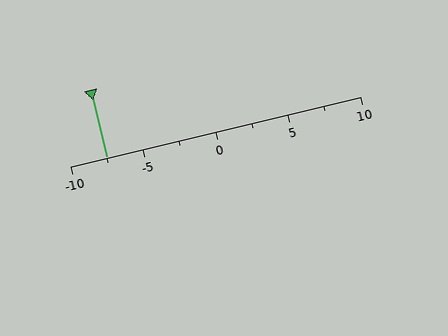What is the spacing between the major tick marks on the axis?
The major ticks are spaced 5 apart.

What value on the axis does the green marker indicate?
The marker indicates approximately -7.5.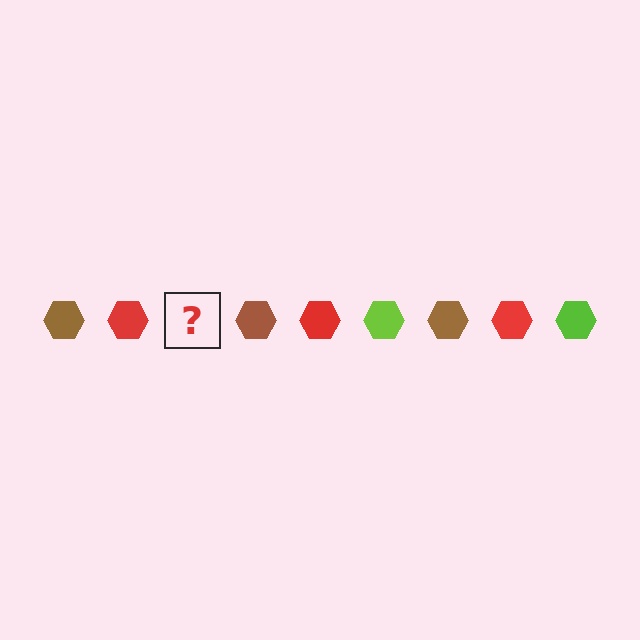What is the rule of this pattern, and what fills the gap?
The rule is that the pattern cycles through brown, red, lime hexagons. The gap should be filled with a lime hexagon.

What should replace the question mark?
The question mark should be replaced with a lime hexagon.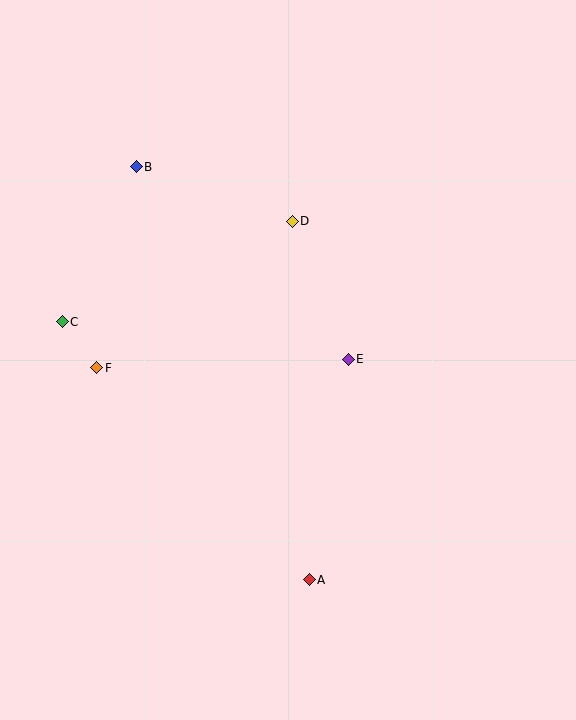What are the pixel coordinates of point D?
Point D is at (292, 221).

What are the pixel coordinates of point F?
Point F is at (97, 368).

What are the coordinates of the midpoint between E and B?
The midpoint between E and B is at (242, 263).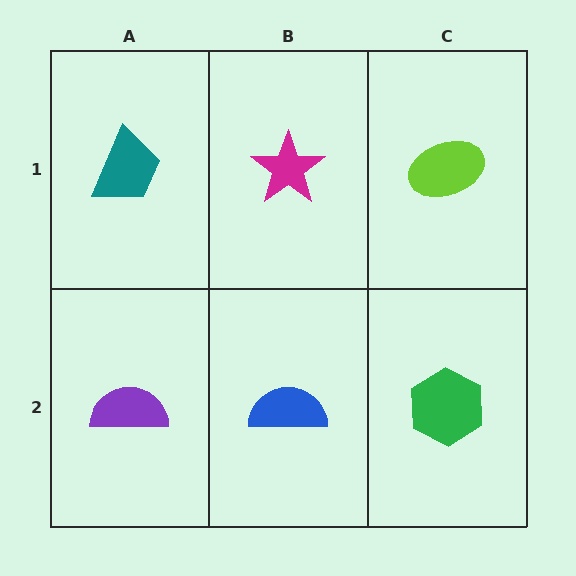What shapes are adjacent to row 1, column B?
A blue semicircle (row 2, column B), a teal trapezoid (row 1, column A), a lime ellipse (row 1, column C).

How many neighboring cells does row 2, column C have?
2.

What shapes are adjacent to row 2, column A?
A teal trapezoid (row 1, column A), a blue semicircle (row 2, column B).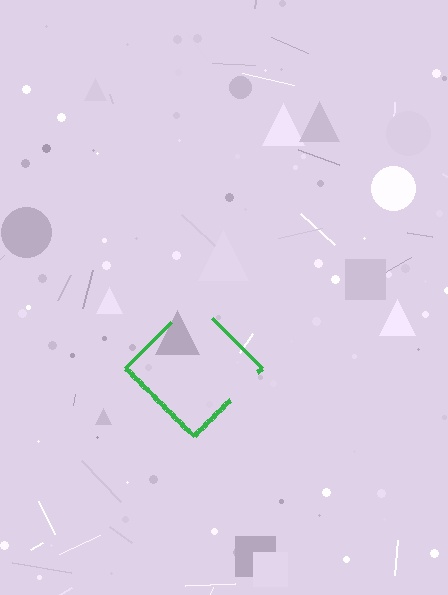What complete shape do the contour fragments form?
The contour fragments form a diamond.